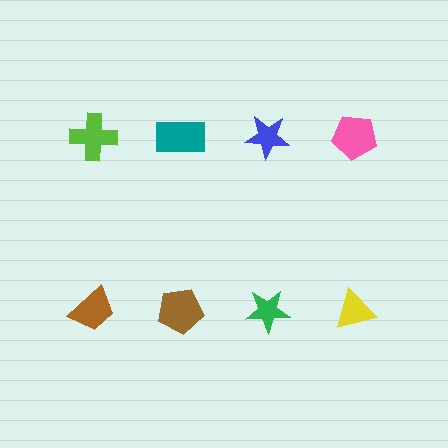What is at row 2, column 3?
A green star.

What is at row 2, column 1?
A brown trapezoid.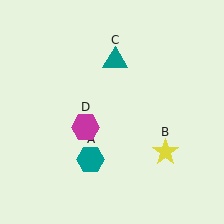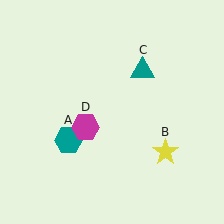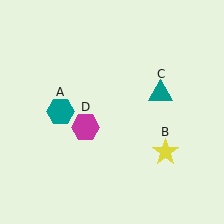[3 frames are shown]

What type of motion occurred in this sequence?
The teal hexagon (object A), teal triangle (object C) rotated clockwise around the center of the scene.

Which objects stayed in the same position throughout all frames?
Yellow star (object B) and magenta hexagon (object D) remained stationary.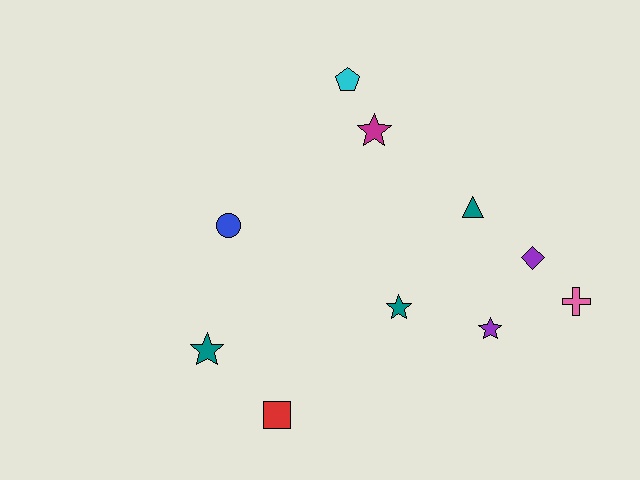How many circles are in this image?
There is 1 circle.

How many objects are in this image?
There are 10 objects.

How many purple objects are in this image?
There are 2 purple objects.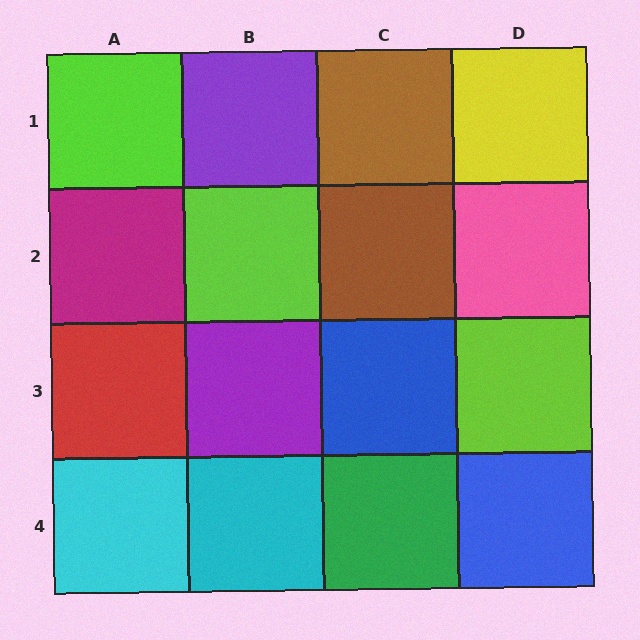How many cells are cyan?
2 cells are cyan.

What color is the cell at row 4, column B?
Cyan.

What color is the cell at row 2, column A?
Magenta.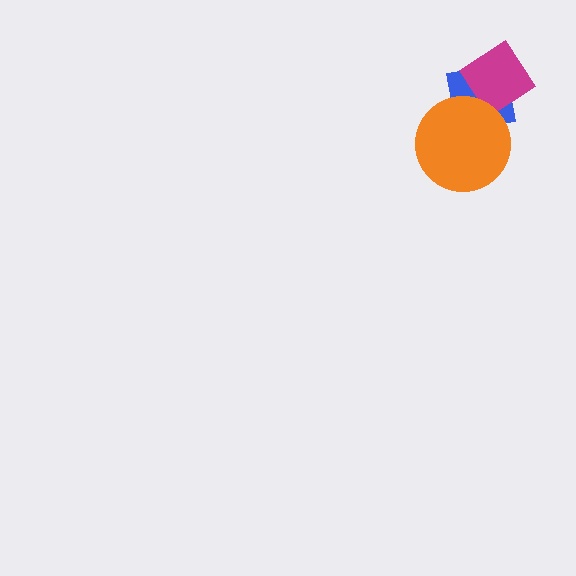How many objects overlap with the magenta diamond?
2 objects overlap with the magenta diamond.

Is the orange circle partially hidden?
No, no other shape covers it.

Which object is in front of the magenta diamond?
The orange circle is in front of the magenta diamond.